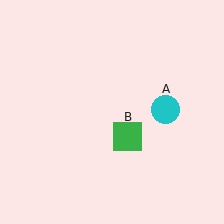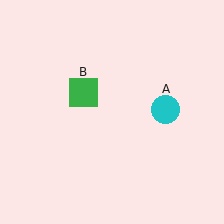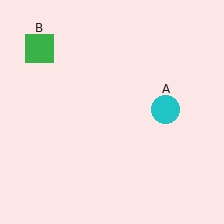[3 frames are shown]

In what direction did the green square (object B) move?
The green square (object B) moved up and to the left.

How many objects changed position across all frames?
1 object changed position: green square (object B).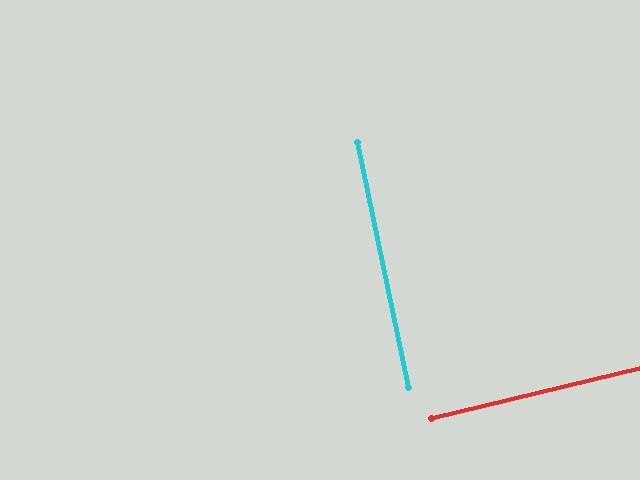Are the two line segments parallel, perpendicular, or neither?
Perpendicular — they meet at approximately 88°.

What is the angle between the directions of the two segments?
Approximately 88 degrees.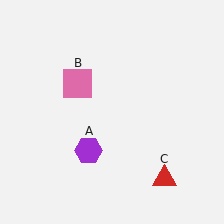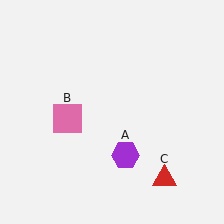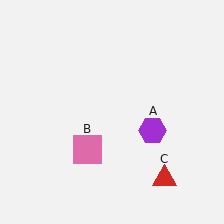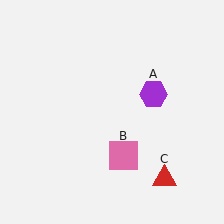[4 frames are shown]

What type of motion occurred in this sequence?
The purple hexagon (object A), pink square (object B) rotated counterclockwise around the center of the scene.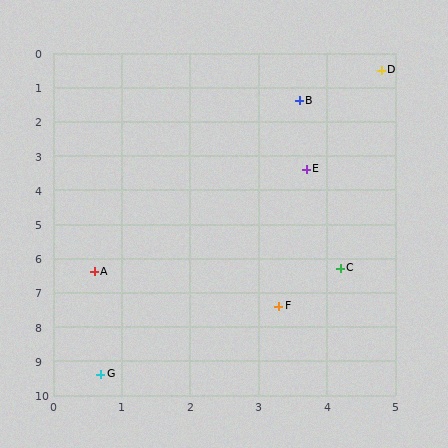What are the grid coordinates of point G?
Point G is at approximately (0.7, 9.4).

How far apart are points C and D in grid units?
Points C and D are about 5.8 grid units apart.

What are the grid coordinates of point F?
Point F is at approximately (3.3, 7.4).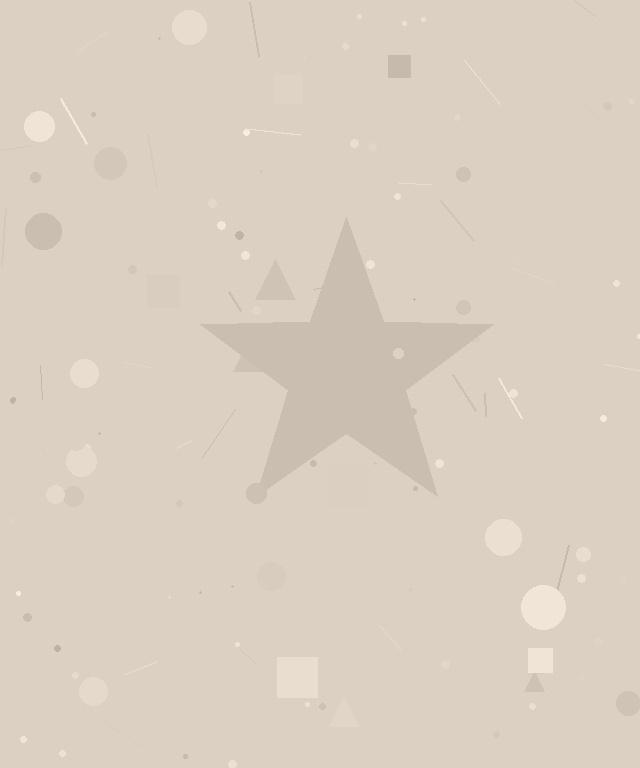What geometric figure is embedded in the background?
A star is embedded in the background.